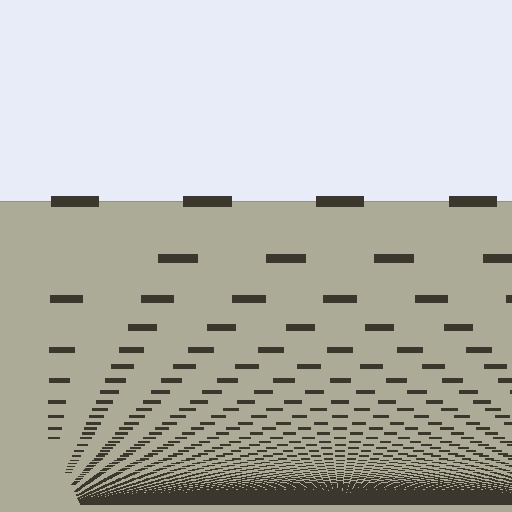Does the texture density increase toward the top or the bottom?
Density increases toward the bottom.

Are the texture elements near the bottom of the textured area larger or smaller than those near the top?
Smaller. The gradient is inverted — elements near the bottom are smaller and denser.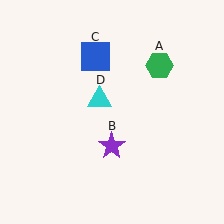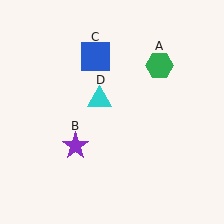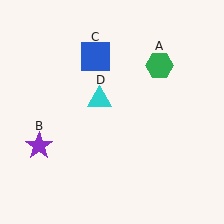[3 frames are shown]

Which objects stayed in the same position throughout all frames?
Green hexagon (object A) and blue square (object C) and cyan triangle (object D) remained stationary.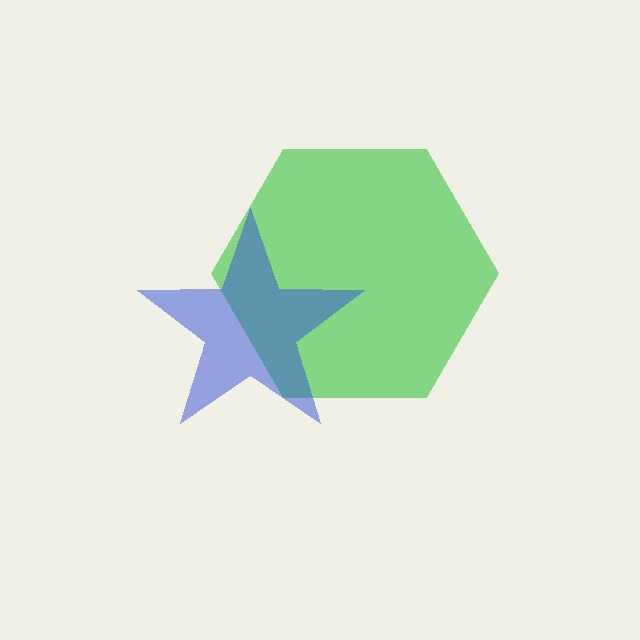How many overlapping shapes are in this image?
There are 2 overlapping shapes in the image.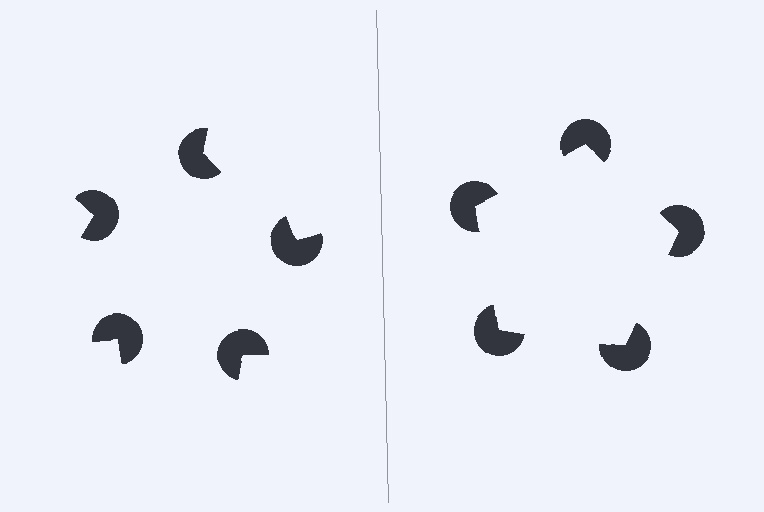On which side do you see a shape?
An illusory pentagon appears on the right side. On the left side the wedge cuts are rotated, so no coherent shape forms.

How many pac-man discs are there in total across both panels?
10 — 5 on each side.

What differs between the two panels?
The pac-man discs are positioned identically on both sides; only the wedge orientations differ. On the right they align to a pentagon; on the left they are misaligned.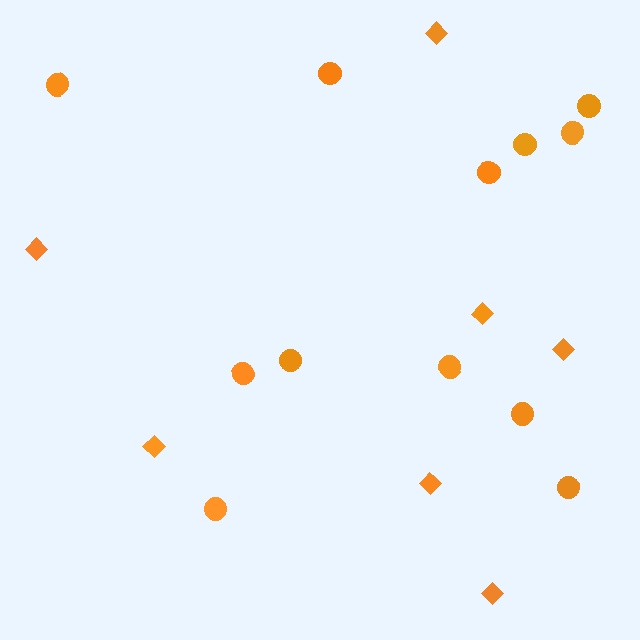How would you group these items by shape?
There are 2 groups: one group of diamonds (7) and one group of circles (12).